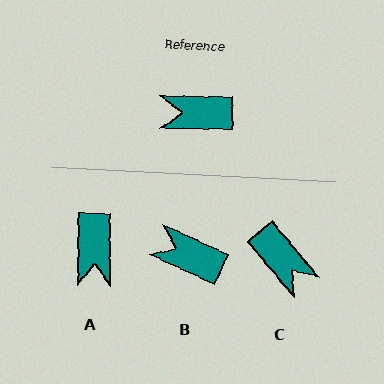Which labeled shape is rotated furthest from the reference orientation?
C, about 130 degrees away.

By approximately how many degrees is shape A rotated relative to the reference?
Approximately 90 degrees counter-clockwise.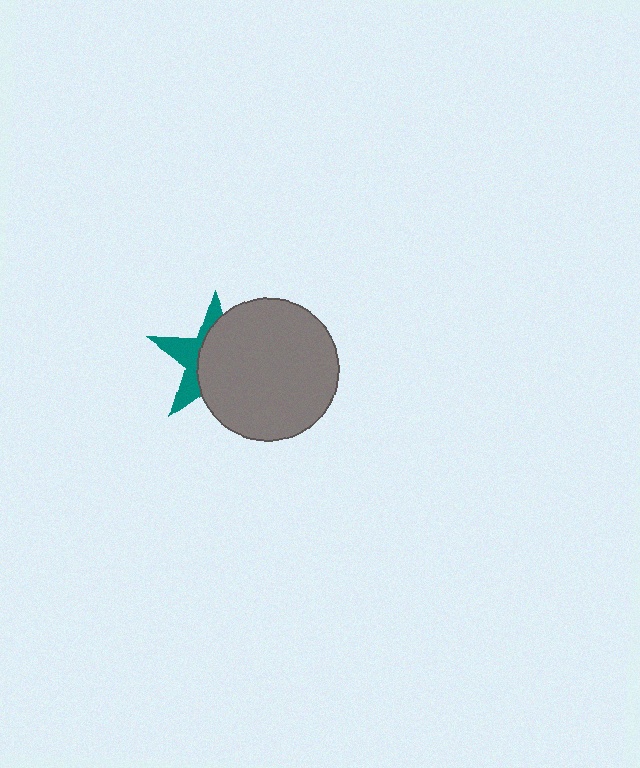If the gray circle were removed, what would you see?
You would see the complete teal star.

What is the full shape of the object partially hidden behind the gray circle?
The partially hidden object is a teal star.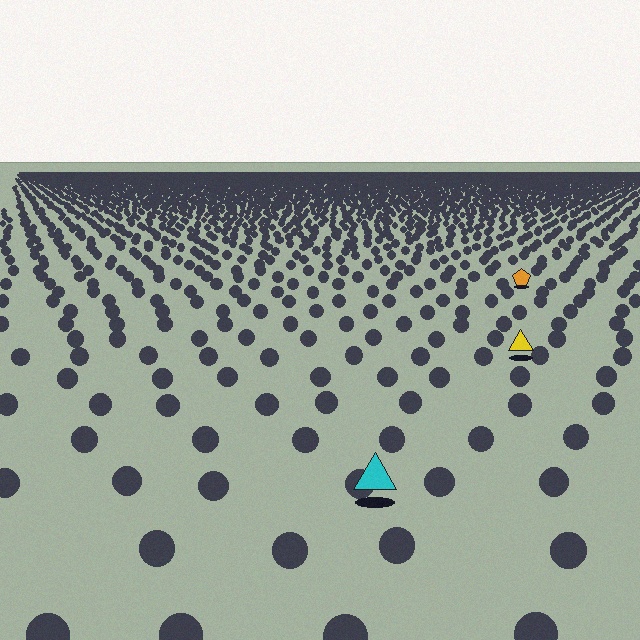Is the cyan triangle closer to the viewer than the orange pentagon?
Yes. The cyan triangle is closer — you can tell from the texture gradient: the ground texture is coarser near it.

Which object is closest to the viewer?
The cyan triangle is closest. The texture marks near it are larger and more spread out.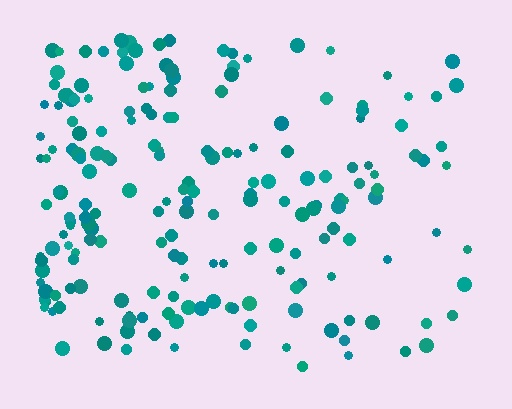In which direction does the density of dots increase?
From right to left, with the left side densest.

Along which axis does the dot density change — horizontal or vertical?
Horizontal.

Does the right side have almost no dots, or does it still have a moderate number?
Still a moderate number, just noticeably fewer than the left.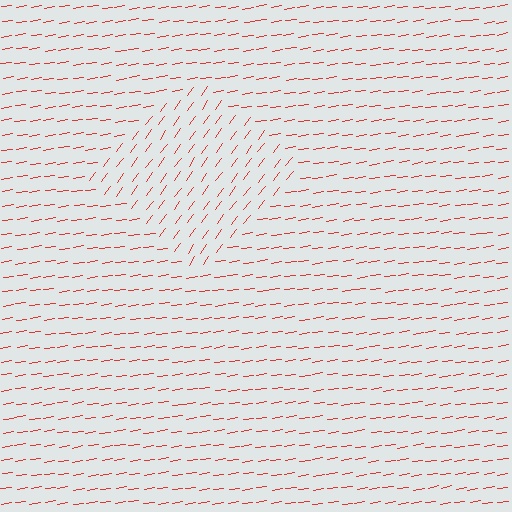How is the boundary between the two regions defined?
The boundary is defined purely by a change in line orientation (approximately 45 degrees difference). All lines are the same color and thickness.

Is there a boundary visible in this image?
Yes, there is a texture boundary formed by a change in line orientation.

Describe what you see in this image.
The image is filled with small red line segments. A diamond region in the image has lines oriented differently from the surrounding lines, creating a visible texture boundary.